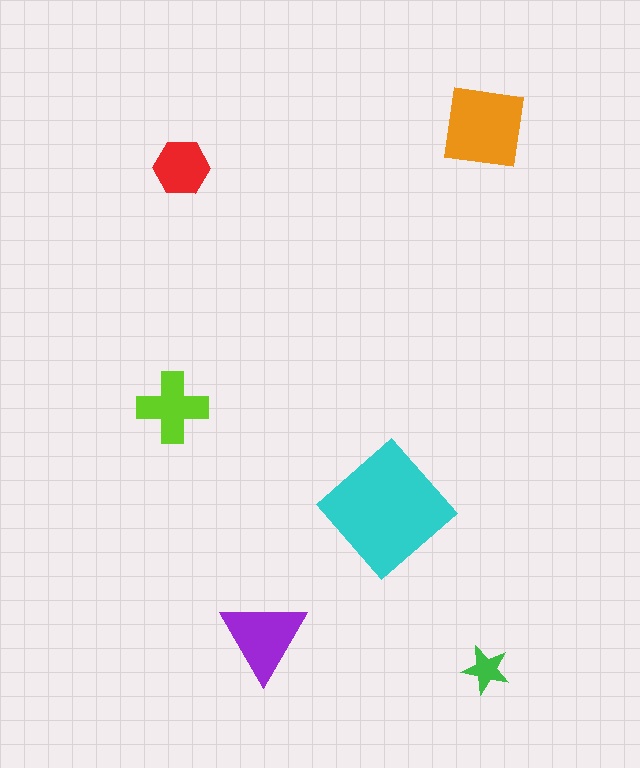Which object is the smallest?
The green star.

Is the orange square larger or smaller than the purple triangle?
Larger.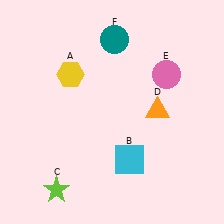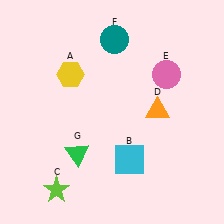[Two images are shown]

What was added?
A green triangle (G) was added in Image 2.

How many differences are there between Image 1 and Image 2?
There is 1 difference between the two images.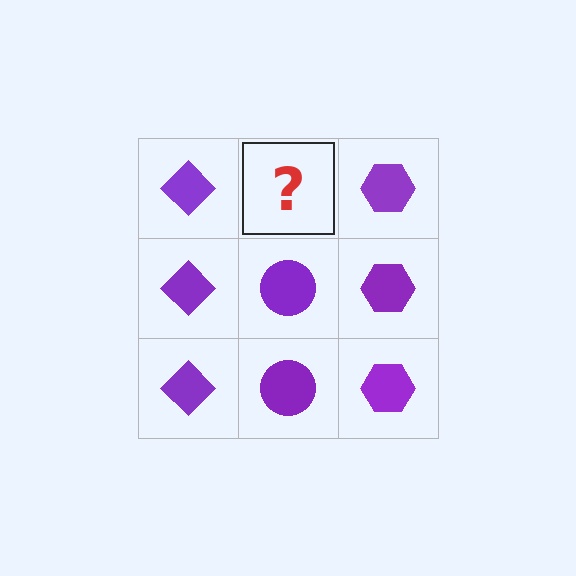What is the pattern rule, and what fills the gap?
The rule is that each column has a consistent shape. The gap should be filled with a purple circle.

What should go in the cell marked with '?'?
The missing cell should contain a purple circle.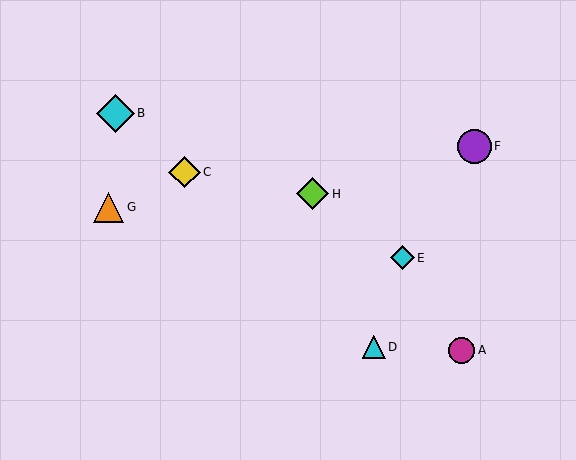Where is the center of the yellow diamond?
The center of the yellow diamond is at (184, 172).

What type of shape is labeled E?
Shape E is a cyan diamond.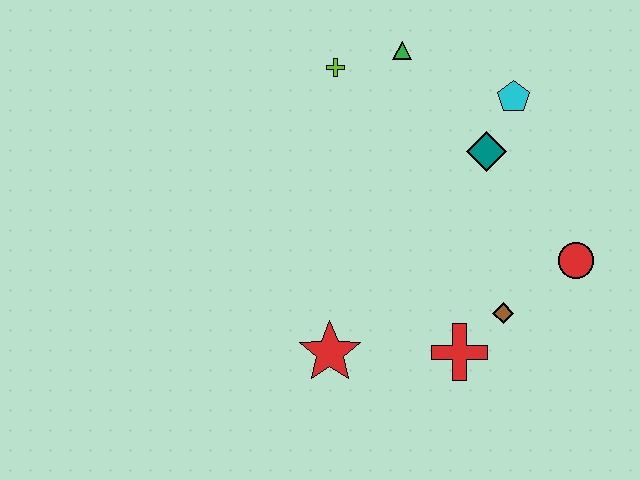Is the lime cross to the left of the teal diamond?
Yes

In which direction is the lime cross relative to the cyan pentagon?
The lime cross is to the left of the cyan pentagon.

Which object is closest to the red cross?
The brown diamond is closest to the red cross.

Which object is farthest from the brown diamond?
The lime cross is farthest from the brown diamond.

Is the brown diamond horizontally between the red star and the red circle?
Yes